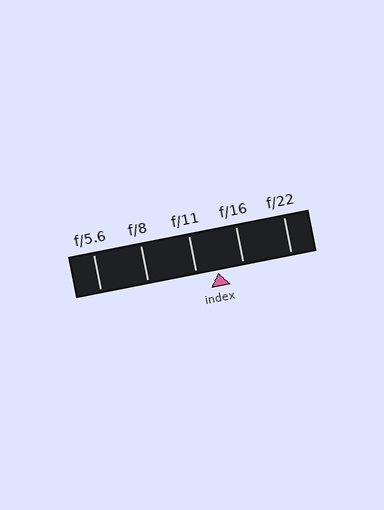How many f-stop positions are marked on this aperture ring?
There are 5 f-stop positions marked.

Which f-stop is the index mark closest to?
The index mark is closest to f/11.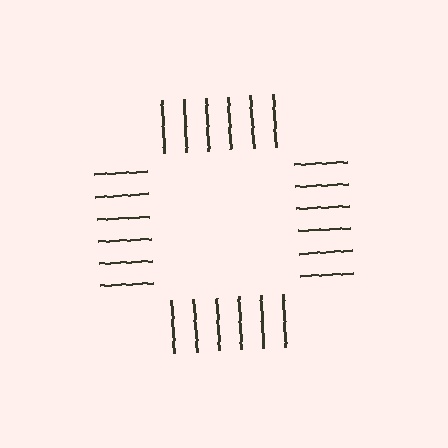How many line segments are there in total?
24 — 6 along each of the 4 edges.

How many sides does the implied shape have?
4 sides — the line-ends trace a square.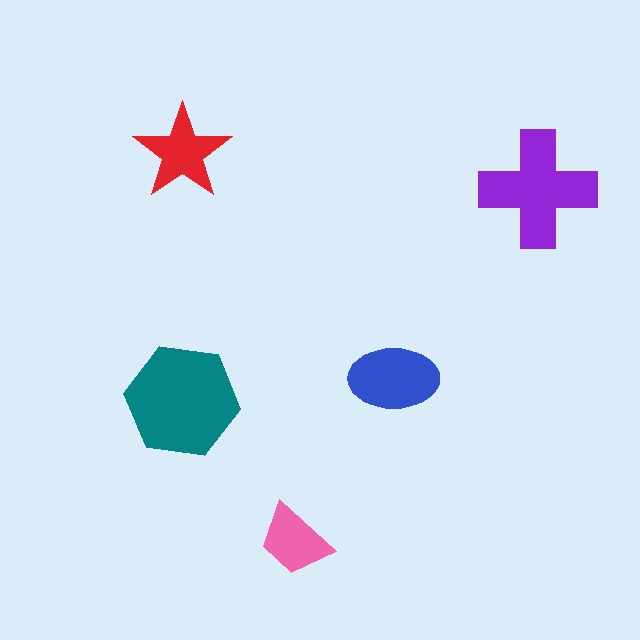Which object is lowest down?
The pink trapezoid is bottommost.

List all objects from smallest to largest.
The pink trapezoid, the red star, the blue ellipse, the purple cross, the teal hexagon.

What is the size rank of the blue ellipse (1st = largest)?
3rd.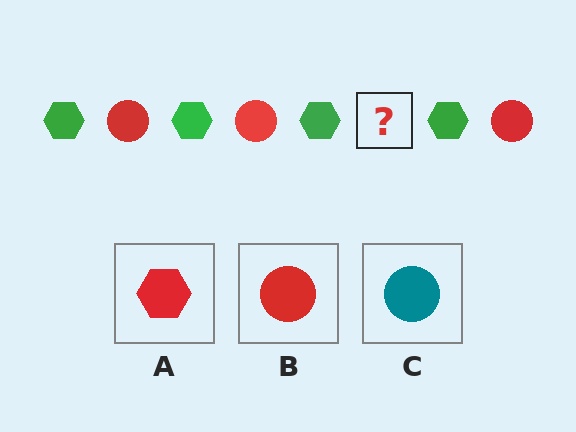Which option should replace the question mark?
Option B.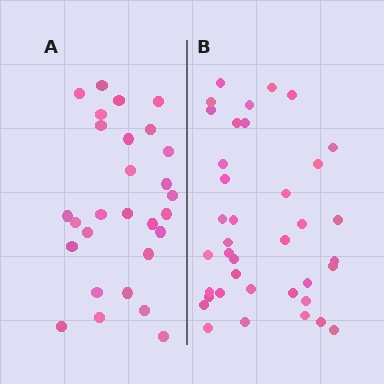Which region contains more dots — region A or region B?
Region B (the right region) has more dots.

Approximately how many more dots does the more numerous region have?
Region B has roughly 10 or so more dots than region A.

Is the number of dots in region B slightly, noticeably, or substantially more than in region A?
Region B has noticeably more, but not dramatically so. The ratio is roughly 1.4 to 1.